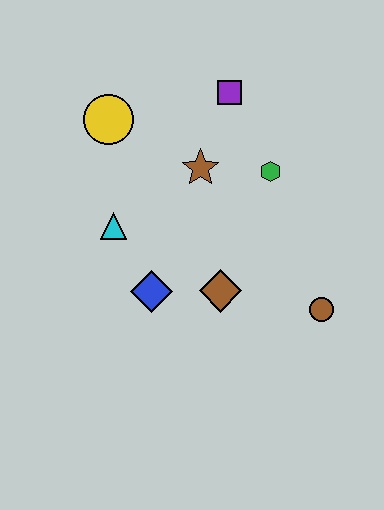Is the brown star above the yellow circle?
No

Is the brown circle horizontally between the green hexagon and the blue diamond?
No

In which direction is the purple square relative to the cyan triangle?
The purple square is above the cyan triangle.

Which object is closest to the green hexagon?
The brown star is closest to the green hexagon.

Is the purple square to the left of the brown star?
No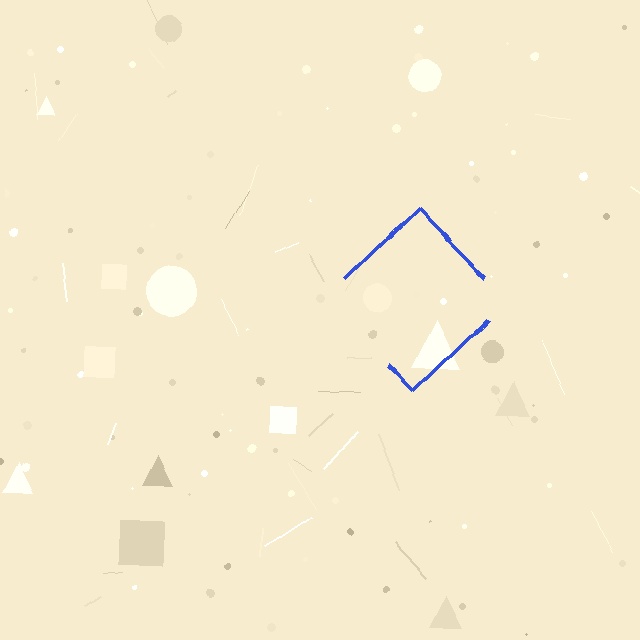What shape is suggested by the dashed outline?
The dashed outline suggests a diamond.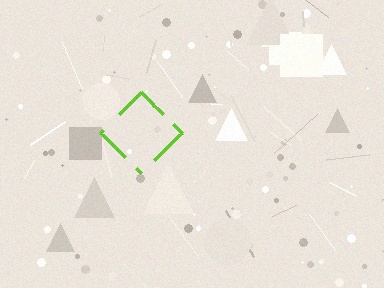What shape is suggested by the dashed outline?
The dashed outline suggests a diamond.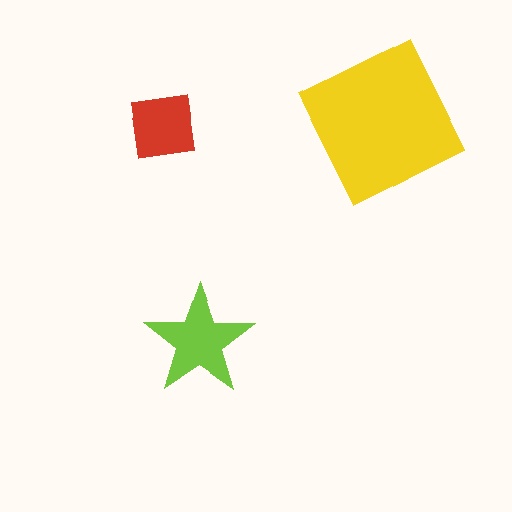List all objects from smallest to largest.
The red square, the lime star, the yellow square.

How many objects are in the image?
There are 3 objects in the image.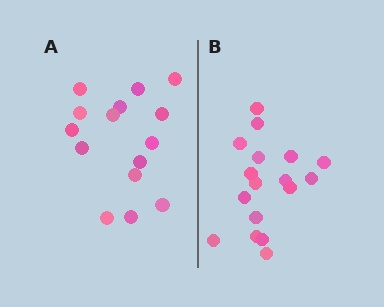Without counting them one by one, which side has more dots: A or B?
Region B (the right region) has more dots.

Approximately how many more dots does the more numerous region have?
Region B has just a few more — roughly 2 or 3 more dots than region A.